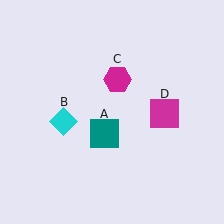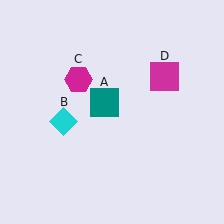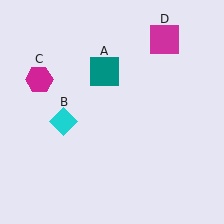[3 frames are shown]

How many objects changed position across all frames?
3 objects changed position: teal square (object A), magenta hexagon (object C), magenta square (object D).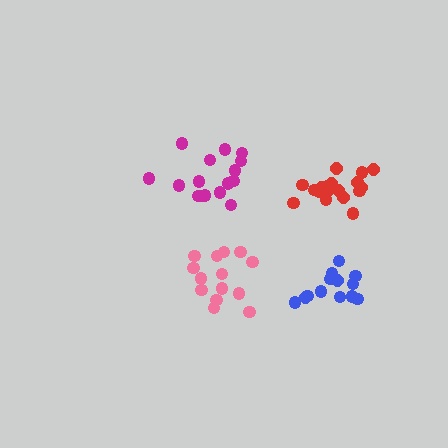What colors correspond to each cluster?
The clusters are colored: blue, magenta, red, pink.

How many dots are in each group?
Group 1: 13 dots, Group 2: 16 dots, Group 3: 18 dots, Group 4: 14 dots (61 total).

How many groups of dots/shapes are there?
There are 4 groups.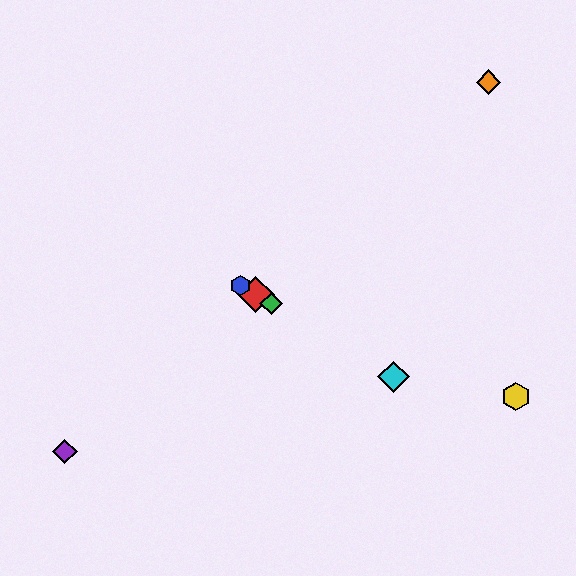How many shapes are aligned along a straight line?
4 shapes (the red diamond, the blue hexagon, the green diamond, the cyan diamond) are aligned along a straight line.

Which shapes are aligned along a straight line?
The red diamond, the blue hexagon, the green diamond, the cyan diamond are aligned along a straight line.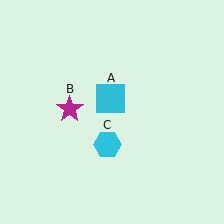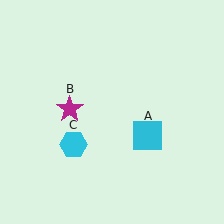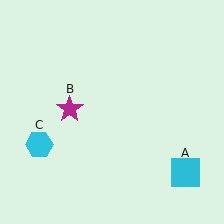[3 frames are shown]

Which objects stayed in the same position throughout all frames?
Magenta star (object B) remained stationary.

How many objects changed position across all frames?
2 objects changed position: cyan square (object A), cyan hexagon (object C).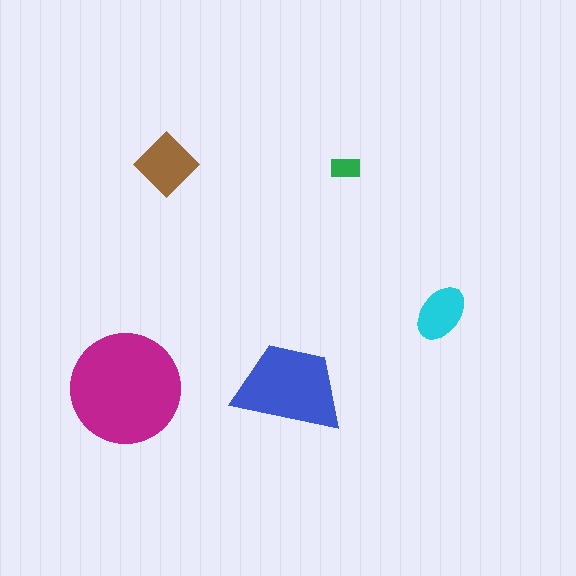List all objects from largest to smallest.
The magenta circle, the blue trapezoid, the brown diamond, the cyan ellipse, the green rectangle.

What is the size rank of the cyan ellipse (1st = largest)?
4th.